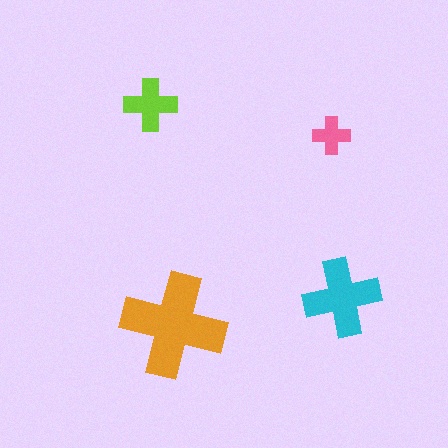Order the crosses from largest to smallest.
the orange one, the cyan one, the lime one, the pink one.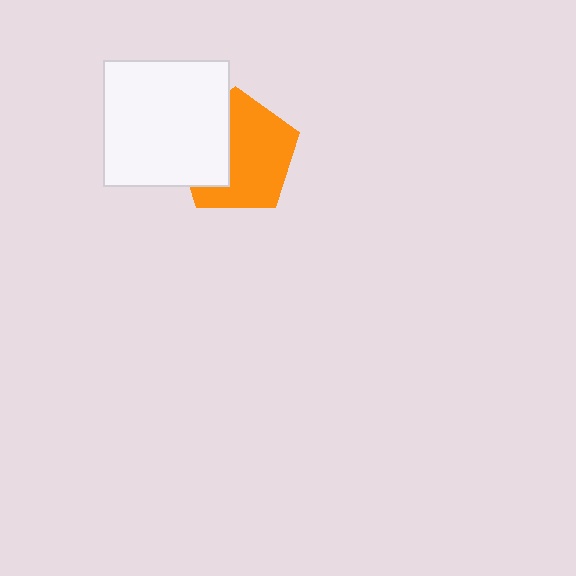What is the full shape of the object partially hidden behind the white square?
The partially hidden object is an orange pentagon.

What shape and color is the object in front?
The object in front is a white square.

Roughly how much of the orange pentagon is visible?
About half of it is visible (roughly 64%).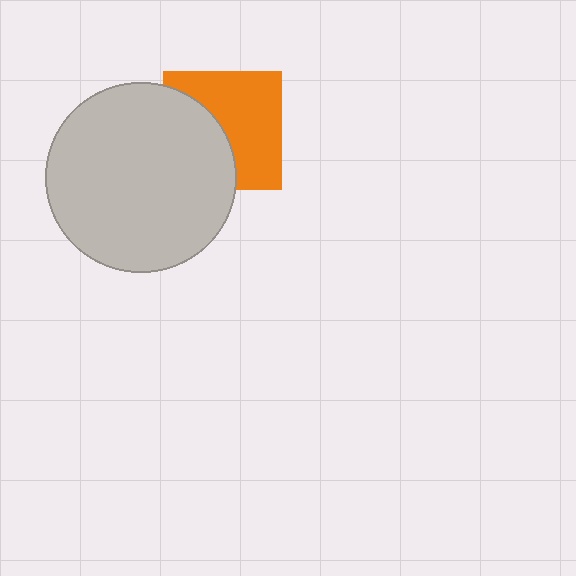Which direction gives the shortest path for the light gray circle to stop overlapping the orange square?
Moving left gives the shortest separation.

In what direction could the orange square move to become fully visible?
The orange square could move right. That would shift it out from behind the light gray circle entirely.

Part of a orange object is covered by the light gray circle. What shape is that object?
It is a square.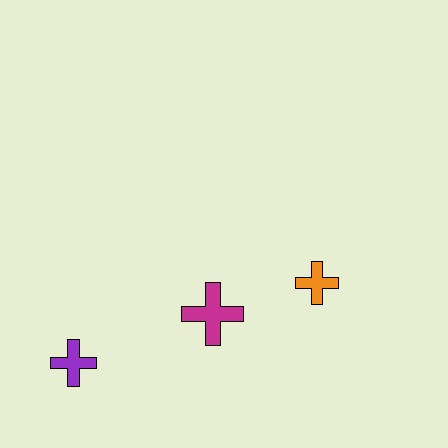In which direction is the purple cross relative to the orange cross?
The purple cross is to the left of the orange cross.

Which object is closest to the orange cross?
The magenta cross is closest to the orange cross.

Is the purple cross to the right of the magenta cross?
No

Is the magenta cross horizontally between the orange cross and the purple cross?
Yes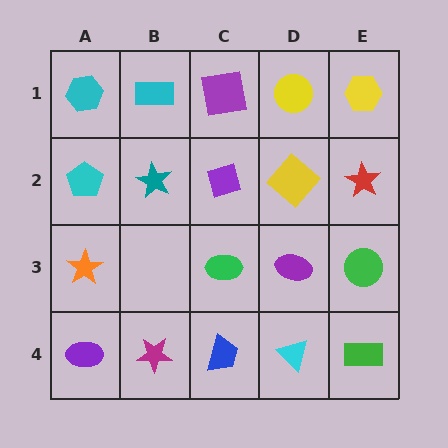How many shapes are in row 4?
5 shapes.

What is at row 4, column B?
A magenta star.